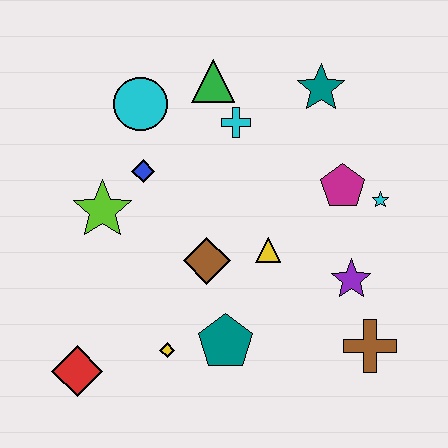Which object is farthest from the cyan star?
The red diamond is farthest from the cyan star.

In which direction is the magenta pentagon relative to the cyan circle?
The magenta pentagon is to the right of the cyan circle.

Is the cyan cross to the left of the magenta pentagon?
Yes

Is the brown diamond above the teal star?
No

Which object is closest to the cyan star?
The magenta pentagon is closest to the cyan star.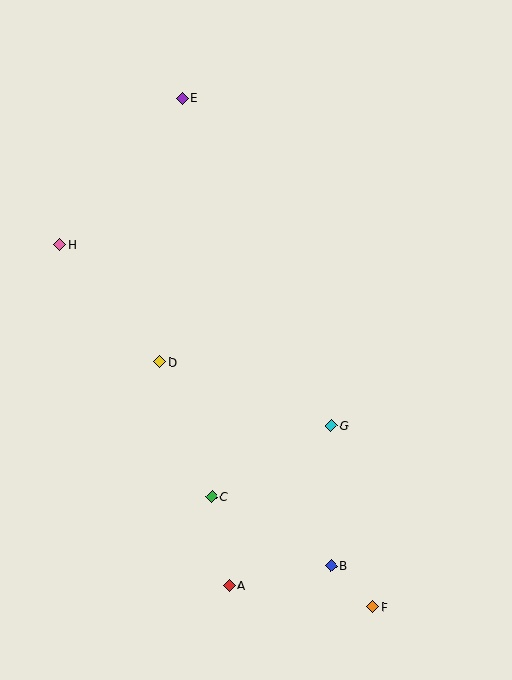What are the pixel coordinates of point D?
Point D is at (160, 362).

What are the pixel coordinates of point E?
Point E is at (182, 98).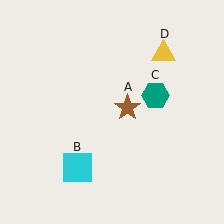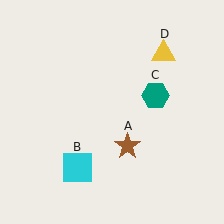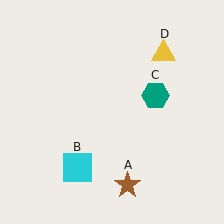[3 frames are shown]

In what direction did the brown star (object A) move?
The brown star (object A) moved down.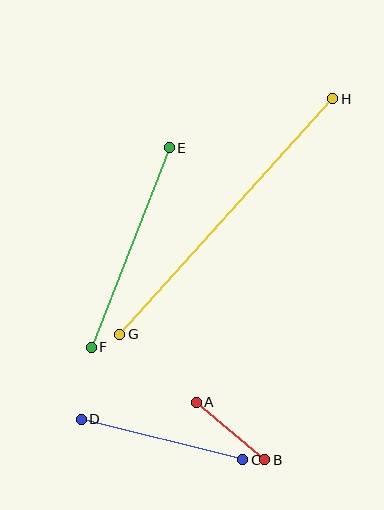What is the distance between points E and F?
The distance is approximately 214 pixels.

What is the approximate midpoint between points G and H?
The midpoint is at approximately (226, 217) pixels.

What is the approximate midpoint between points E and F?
The midpoint is at approximately (130, 247) pixels.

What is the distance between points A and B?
The distance is approximately 89 pixels.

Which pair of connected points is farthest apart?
Points G and H are farthest apart.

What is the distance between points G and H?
The distance is approximately 318 pixels.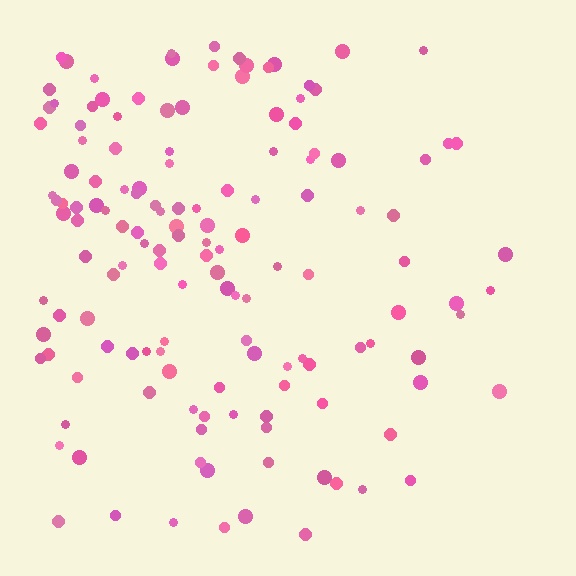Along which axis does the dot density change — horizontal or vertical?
Horizontal.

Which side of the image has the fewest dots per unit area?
The right.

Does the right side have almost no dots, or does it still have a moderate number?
Still a moderate number, just noticeably fewer than the left.